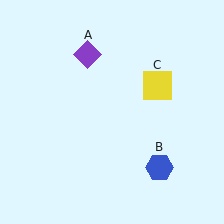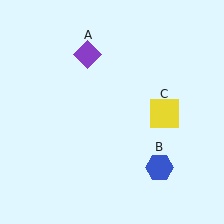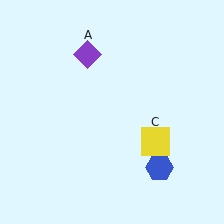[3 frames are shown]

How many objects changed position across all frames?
1 object changed position: yellow square (object C).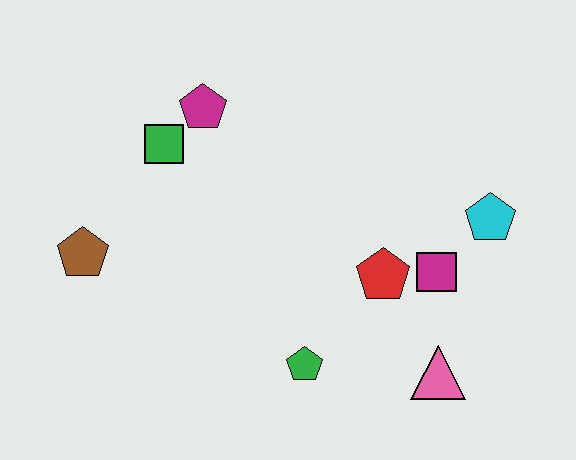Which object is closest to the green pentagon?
The red pentagon is closest to the green pentagon.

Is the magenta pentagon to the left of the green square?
No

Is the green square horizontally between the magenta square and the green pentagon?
No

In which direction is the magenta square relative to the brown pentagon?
The magenta square is to the right of the brown pentagon.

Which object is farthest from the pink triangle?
The brown pentagon is farthest from the pink triangle.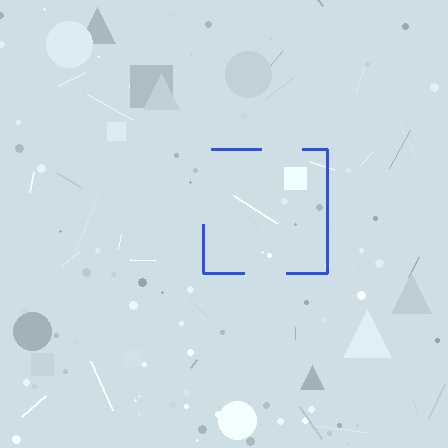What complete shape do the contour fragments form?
The contour fragments form a square.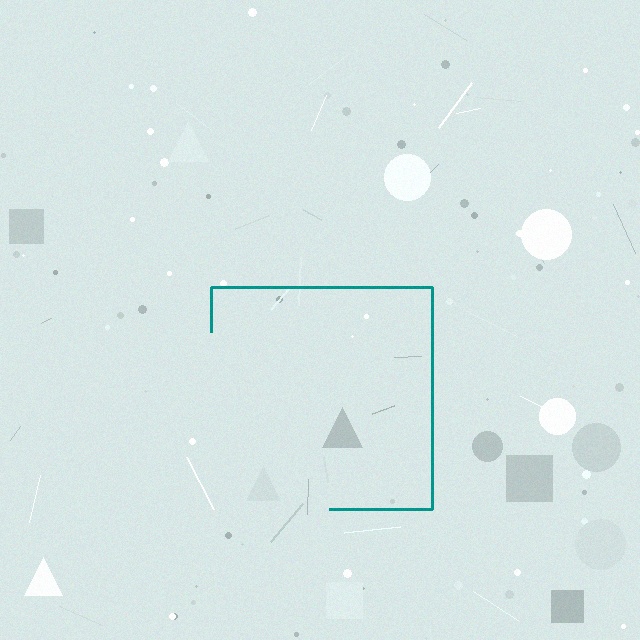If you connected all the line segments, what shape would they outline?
They would outline a square.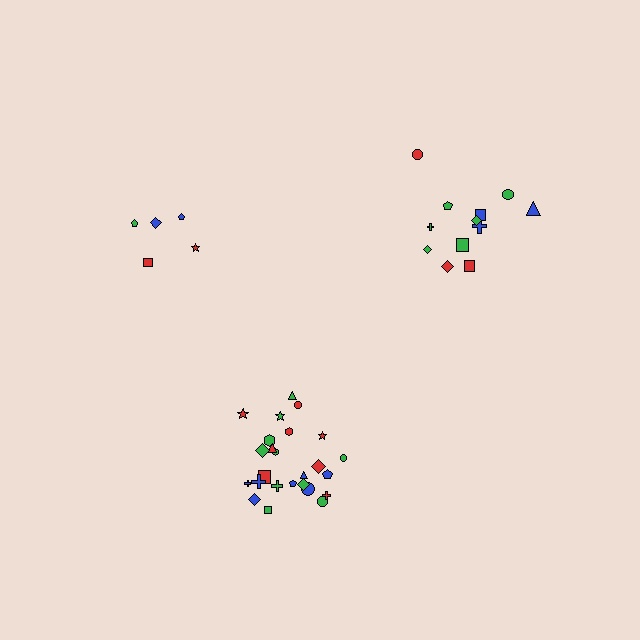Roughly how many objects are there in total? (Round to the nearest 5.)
Roughly 40 objects in total.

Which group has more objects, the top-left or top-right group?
The top-right group.